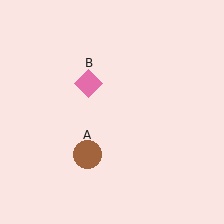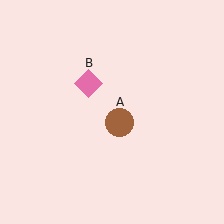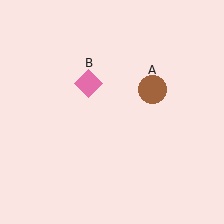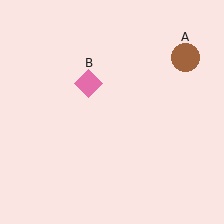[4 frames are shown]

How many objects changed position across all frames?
1 object changed position: brown circle (object A).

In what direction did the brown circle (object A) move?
The brown circle (object A) moved up and to the right.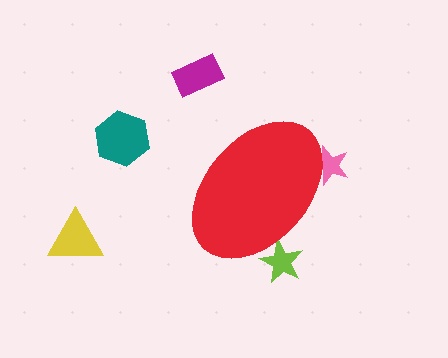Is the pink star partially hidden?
Yes, the pink star is partially hidden behind the red ellipse.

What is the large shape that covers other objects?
A red ellipse.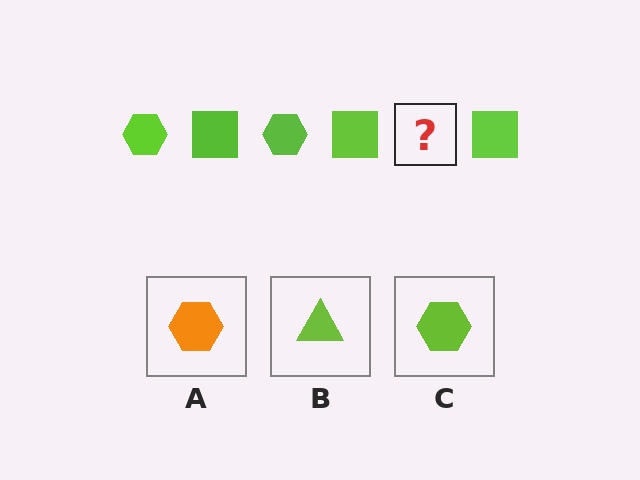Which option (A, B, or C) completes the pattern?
C.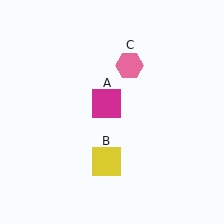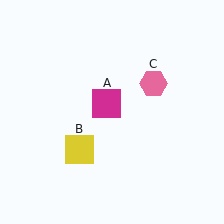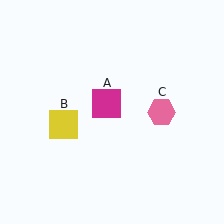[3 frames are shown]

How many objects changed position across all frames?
2 objects changed position: yellow square (object B), pink hexagon (object C).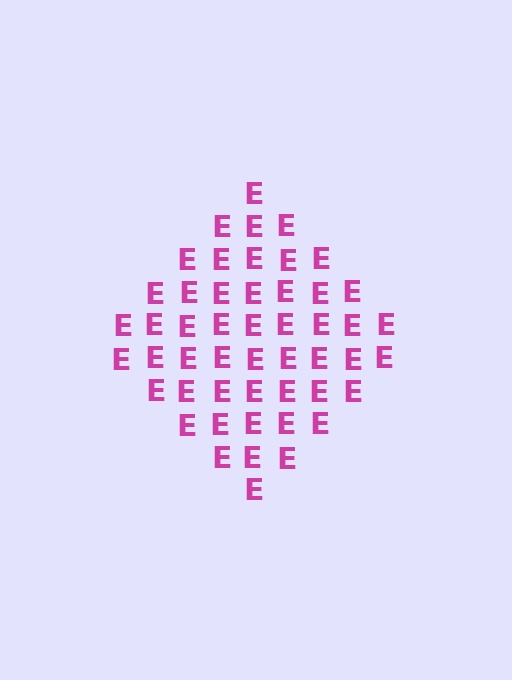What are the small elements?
The small elements are letter E's.